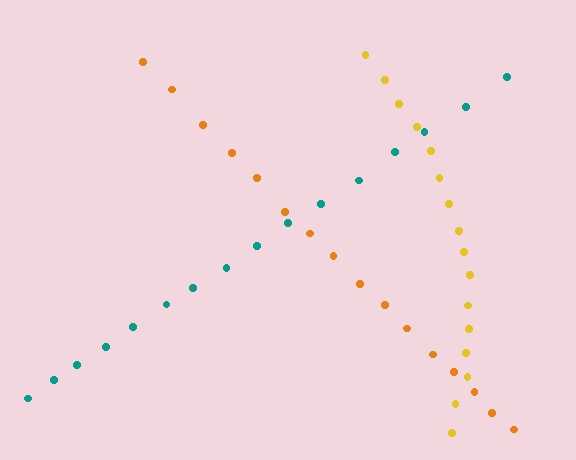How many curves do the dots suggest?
There are 3 distinct paths.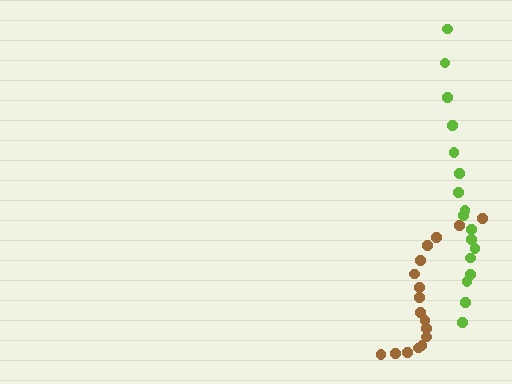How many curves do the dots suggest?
There are 2 distinct paths.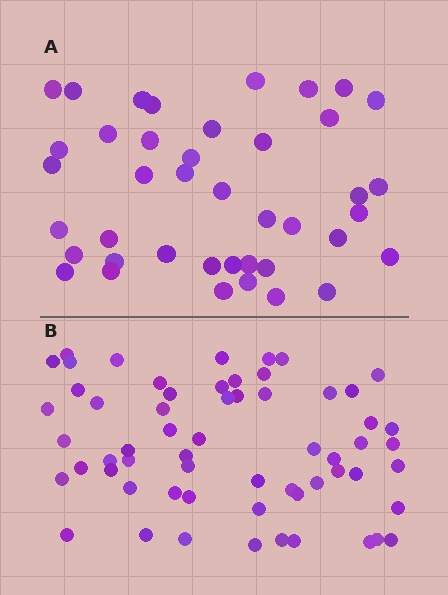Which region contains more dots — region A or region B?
Region B (the bottom region) has more dots.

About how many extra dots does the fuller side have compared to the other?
Region B has approximately 20 more dots than region A.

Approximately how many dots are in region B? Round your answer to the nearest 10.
About 60 dots.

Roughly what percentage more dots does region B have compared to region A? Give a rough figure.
About 45% more.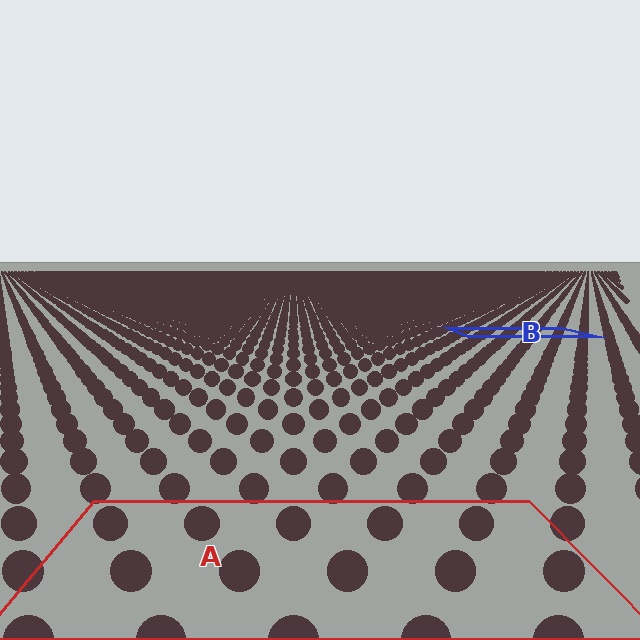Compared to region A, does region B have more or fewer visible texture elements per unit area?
Region B has more texture elements per unit area — they are packed more densely because it is farther away.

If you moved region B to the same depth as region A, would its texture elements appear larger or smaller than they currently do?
They would appear larger. At a closer depth, the same texture elements are projected at a bigger on-screen size.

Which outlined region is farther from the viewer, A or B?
Region B is farther from the viewer — the texture elements inside it appear smaller and more densely packed.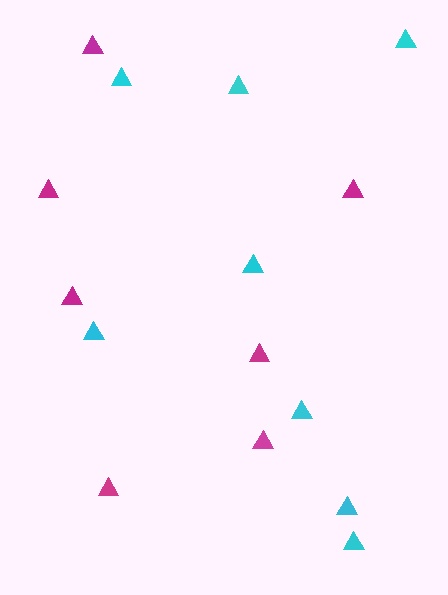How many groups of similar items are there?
There are 2 groups: one group of magenta triangles (7) and one group of cyan triangles (8).